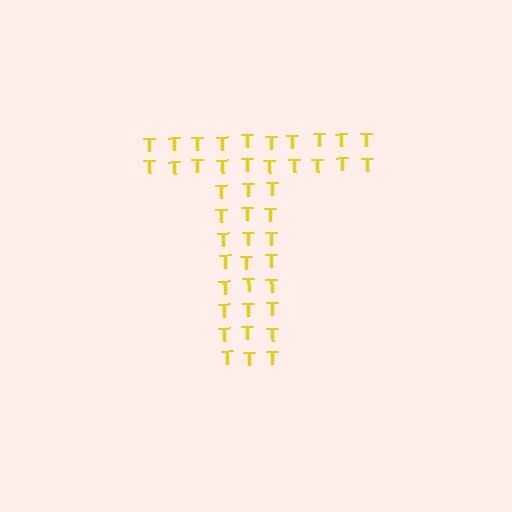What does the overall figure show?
The overall figure shows the letter T.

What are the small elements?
The small elements are letter T's.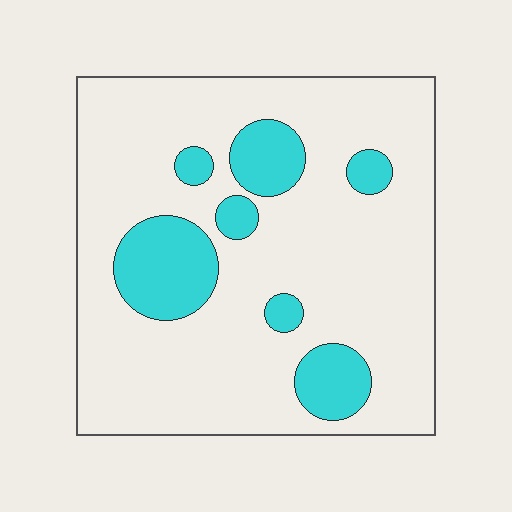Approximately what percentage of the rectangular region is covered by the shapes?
Approximately 20%.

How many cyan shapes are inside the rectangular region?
7.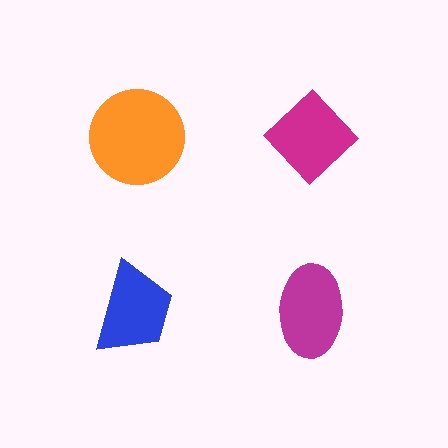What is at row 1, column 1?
An orange circle.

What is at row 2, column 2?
A magenta ellipse.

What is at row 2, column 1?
A blue trapezoid.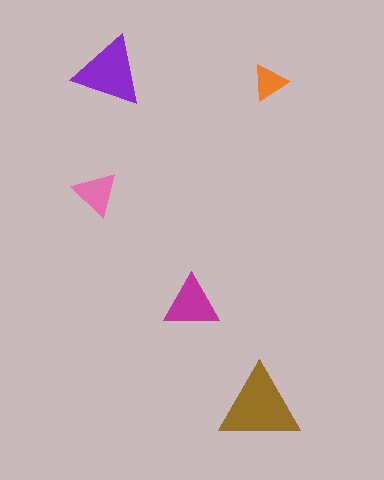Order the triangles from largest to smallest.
the brown one, the purple one, the magenta one, the pink one, the orange one.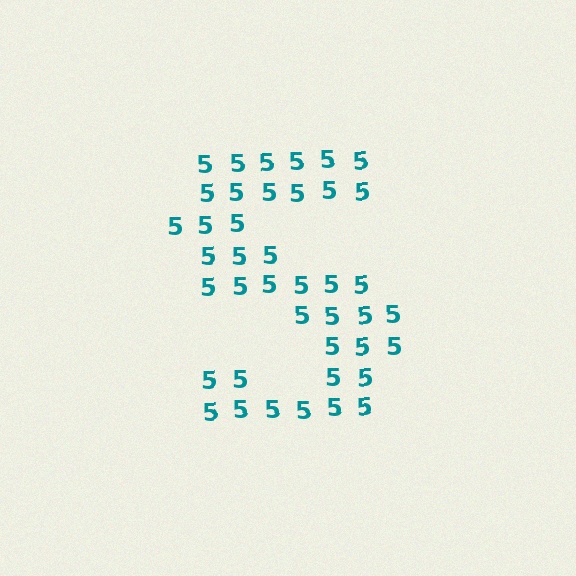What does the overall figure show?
The overall figure shows the letter S.